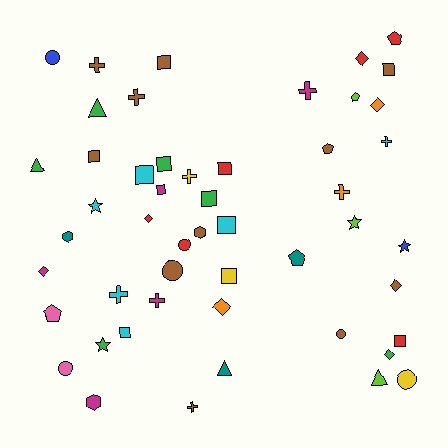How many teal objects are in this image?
There are 3 teal objects.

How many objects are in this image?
There are 50 objects.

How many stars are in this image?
There are 4 stars.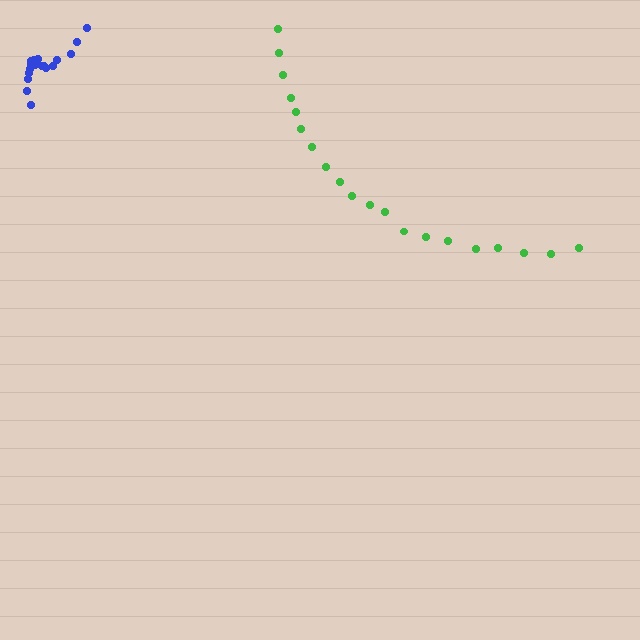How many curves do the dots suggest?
There are 2 distinct paths.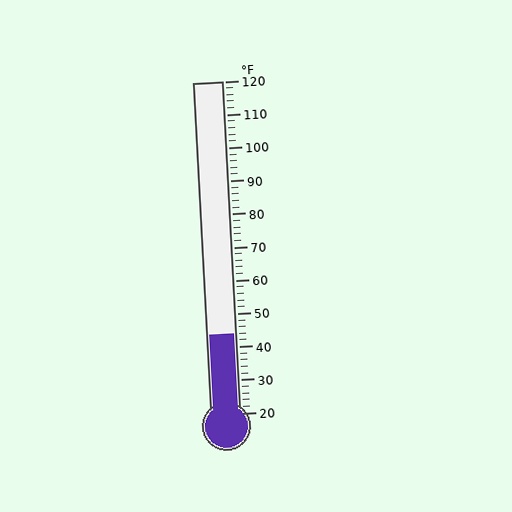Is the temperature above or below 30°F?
The temperature is above 30°F.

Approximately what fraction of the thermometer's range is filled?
The thermometer is filled to approximately 25% of its range.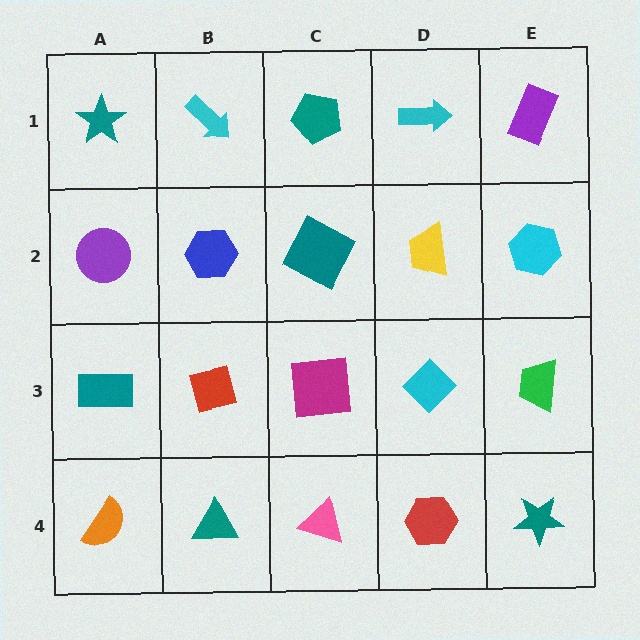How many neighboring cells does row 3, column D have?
4.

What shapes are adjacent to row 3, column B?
A blue hexagon (row 2, column B), a teal triangle (row 4, column B), a teal rectangle (row 3, column A), a magenta square (row 3, column C).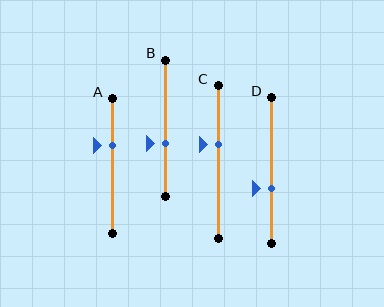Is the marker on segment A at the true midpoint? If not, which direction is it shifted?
No, the marker on segment A is shifted upward by about 15% of the segment length.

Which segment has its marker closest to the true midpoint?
Segment C has its marker closest to the true midpoint.